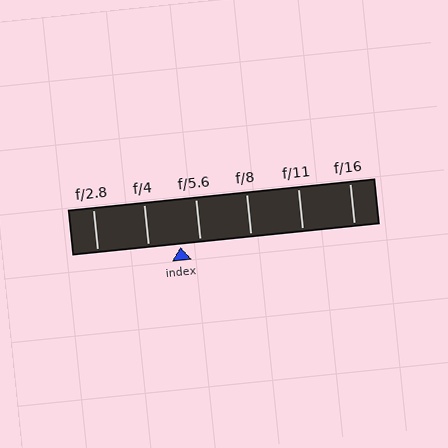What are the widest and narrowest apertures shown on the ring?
The widest aperture shown is f/2.8 and the narrowest is f/16.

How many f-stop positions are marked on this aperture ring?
There are 6 f-stop positions marked.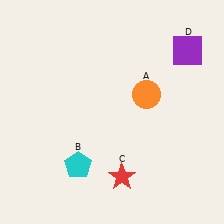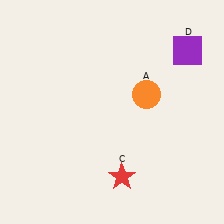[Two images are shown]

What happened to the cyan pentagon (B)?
The cyan pentagon (B) was removed in Image 2. It was in the bottom-left area of Image 1.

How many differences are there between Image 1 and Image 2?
There is 1 difference between the two images.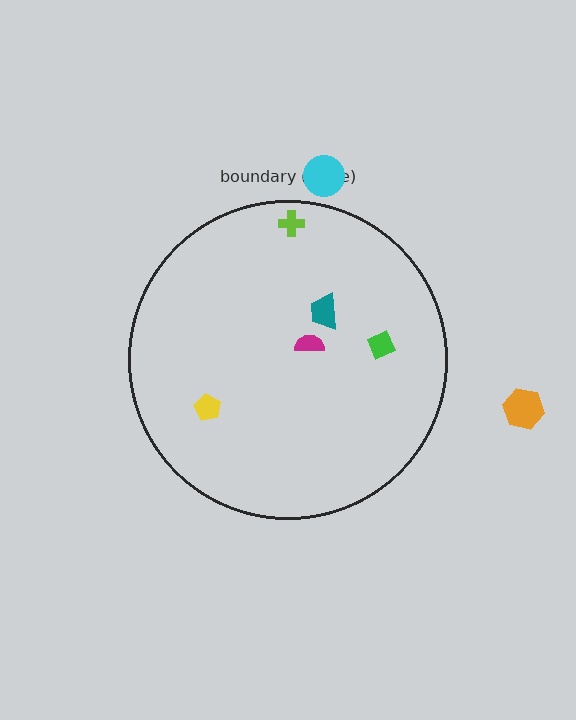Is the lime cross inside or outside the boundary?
Inside.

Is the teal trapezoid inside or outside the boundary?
Inside.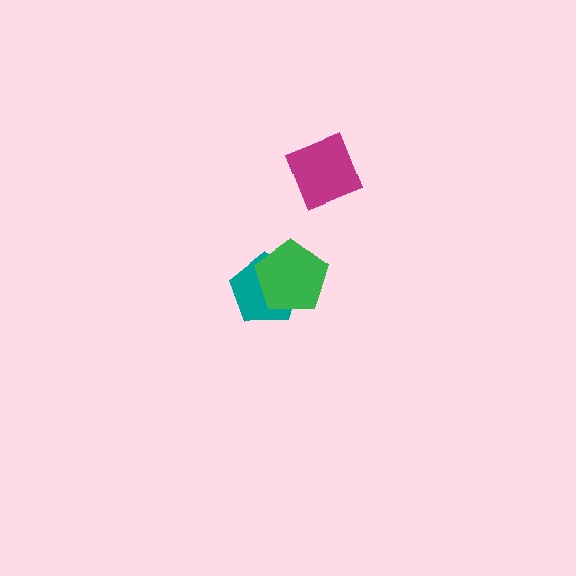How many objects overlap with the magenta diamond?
0 objects overlap with the magenta diamond.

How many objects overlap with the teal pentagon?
1 object overlaps with the teal pentagon.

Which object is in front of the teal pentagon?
The green pentagon is in front of the teal pentagon.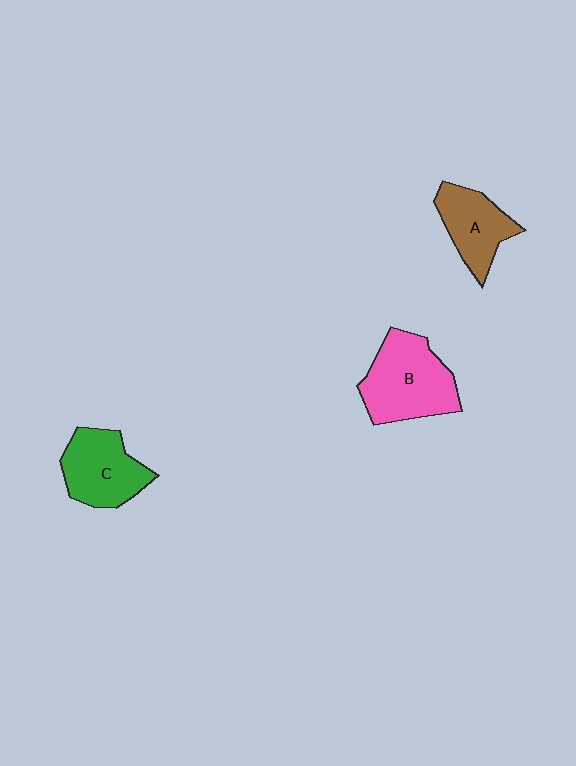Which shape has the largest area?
Shape B (pink).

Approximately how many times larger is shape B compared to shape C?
Approximately 1.3 times.